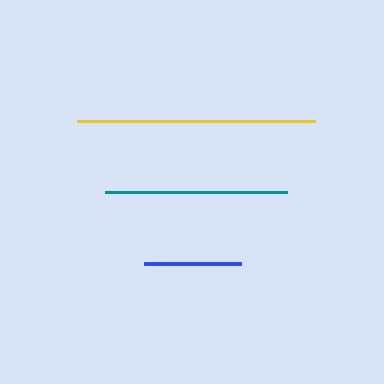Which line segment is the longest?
The yellow line is the longest at approximately 237 pixels.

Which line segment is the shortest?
The blue line is the shortest at approximately 96 pixels.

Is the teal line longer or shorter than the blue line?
The teal line is longer than the blue line.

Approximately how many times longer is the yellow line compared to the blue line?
The yellow line is approximately 2.5 times the length of the blue line.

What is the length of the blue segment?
The blue segment is approximately 96 pixels long.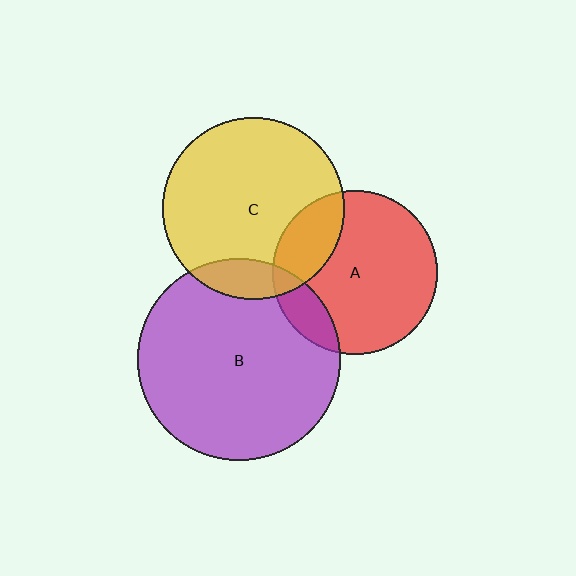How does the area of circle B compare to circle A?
Approximately 1.5 times.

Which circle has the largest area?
Circle B (purple).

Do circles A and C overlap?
Yes.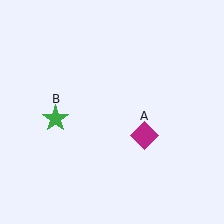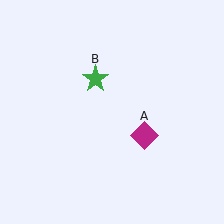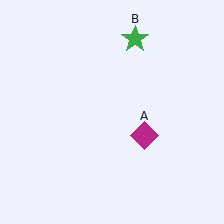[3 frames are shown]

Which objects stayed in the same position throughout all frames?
Magenta diamond (object A) remained stationary.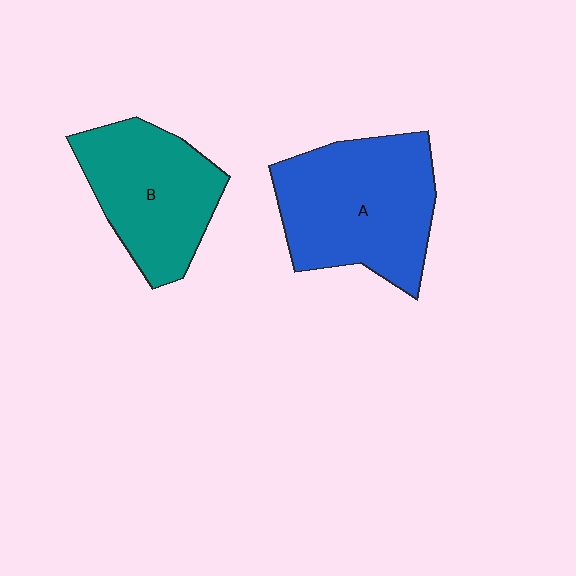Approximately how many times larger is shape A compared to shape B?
Approximately 1.2 times.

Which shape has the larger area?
Shape A (blue).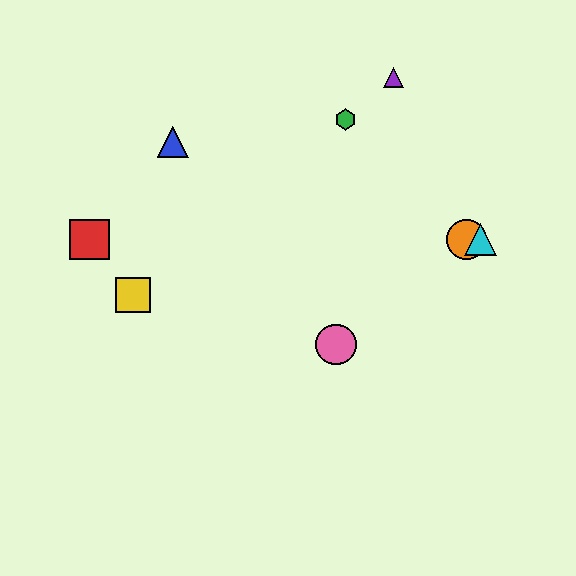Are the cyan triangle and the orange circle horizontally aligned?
Yes, both are at y≈239.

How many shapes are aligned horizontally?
3 shapes (the red square, the orange circle, the cyan triangle) are aligned horizontally.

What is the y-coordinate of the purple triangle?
The purple triangle is at y≈77.